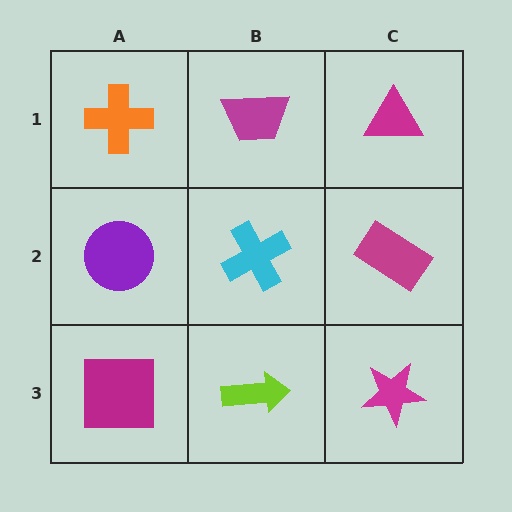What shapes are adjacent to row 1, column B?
A cyan cross (row 2, column B), an orange cross (row 1, column A), a magenta triangle (row 1, column C).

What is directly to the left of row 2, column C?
A cyan cross.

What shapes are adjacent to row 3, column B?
A cyan cross (row 2, column B), a magenta square (row 3, column A), a magenta star (row 3, column C).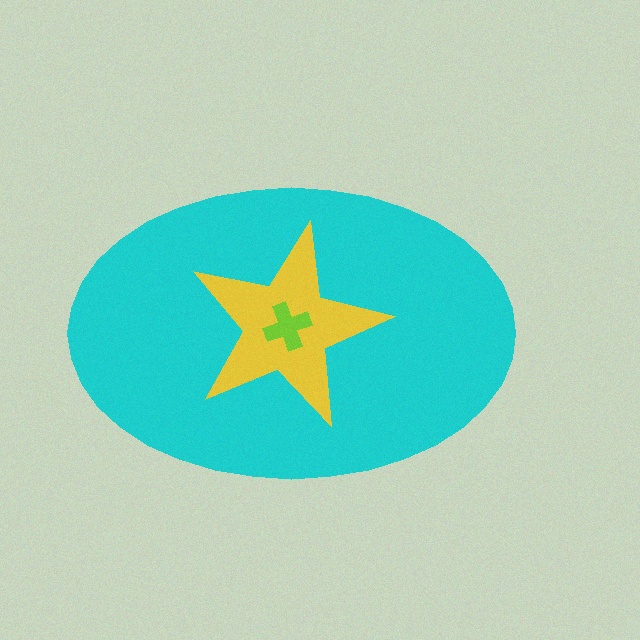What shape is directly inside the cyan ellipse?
The yellow star.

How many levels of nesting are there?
3.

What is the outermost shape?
The cyan ellipse.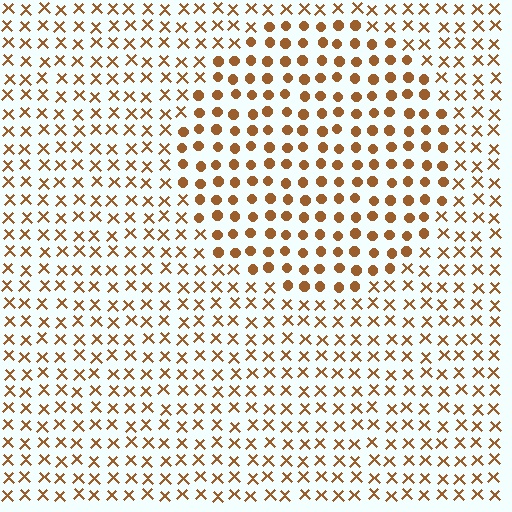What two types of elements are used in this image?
The image uses circles inside the circle region and X marks outside it.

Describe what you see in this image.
The image is filled with small brown elements arranged in a uniform grid. A circle-shaped region contains circles, while the surrounding area contains X marks. The boundary is defined purely by the change in element shape.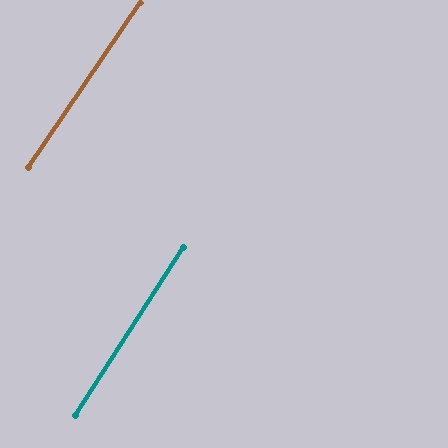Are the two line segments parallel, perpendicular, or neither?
Parallel — their directions differ by only 1.3°.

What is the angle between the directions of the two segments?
Approximately 1 degree.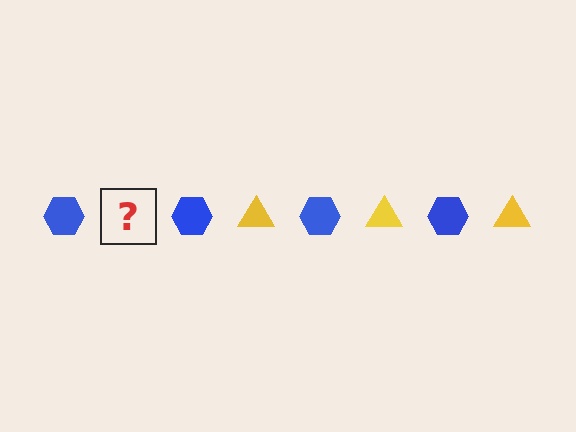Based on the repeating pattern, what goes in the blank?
The blank should be a yellow triangle.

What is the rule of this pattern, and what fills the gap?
The rule is that the pattern alternates between blue hexagon and yellow triangle. The gap should be filled with a yellow triangle.